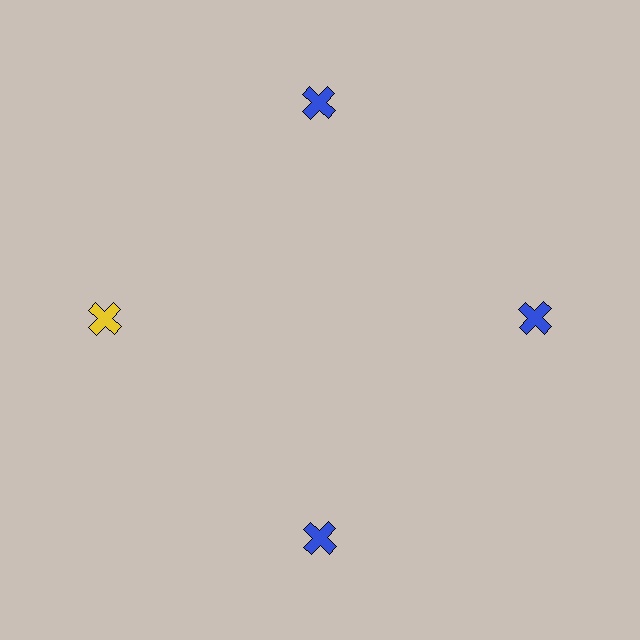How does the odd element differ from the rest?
It has a different color: yellow instead of blue.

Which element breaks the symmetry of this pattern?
The yellow cross at roughly the 9 o'clock position breaks the symmetry. All other shapes are blue crosses.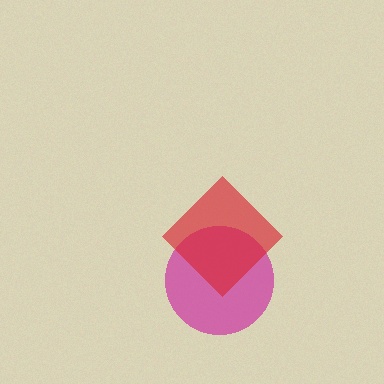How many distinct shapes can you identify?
There are 2 distinct shapes: a magenta circle, a red diamond.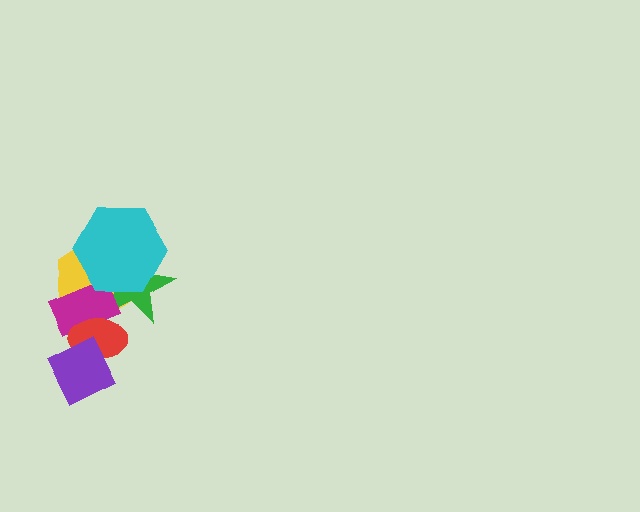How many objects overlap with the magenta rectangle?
4 objects overlap with the magenta rectangle.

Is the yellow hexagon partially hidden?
Yes, it is partially covered by another shape.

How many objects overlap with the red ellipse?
4 objects overlap with the red ellipse.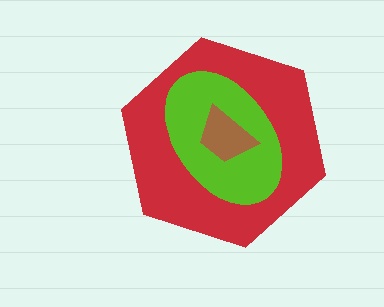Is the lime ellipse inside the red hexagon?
Yes.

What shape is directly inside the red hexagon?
The lime ellipse.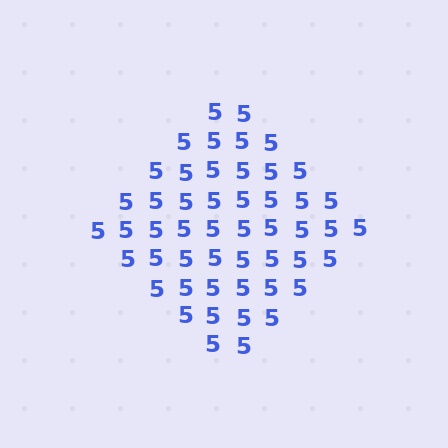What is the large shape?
The large shape is a diamond.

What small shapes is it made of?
It is made of small digit 5's.